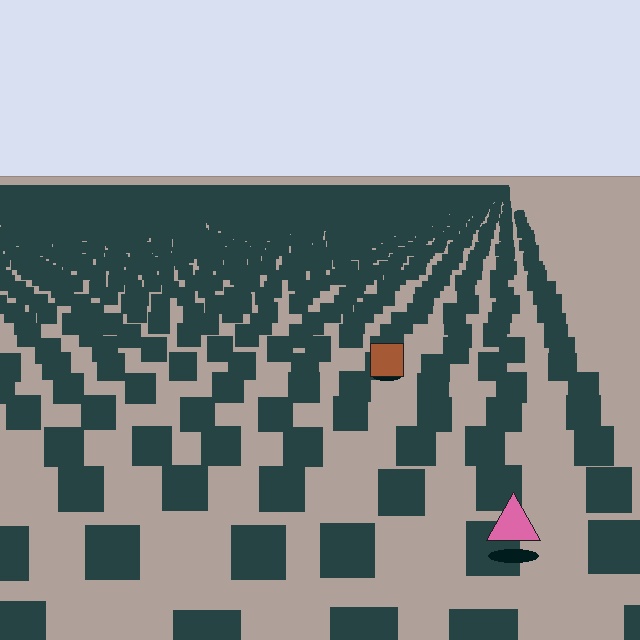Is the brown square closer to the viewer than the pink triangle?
No. The pink triangle is closer — you can tell from the texture gradient: the ground texture is coarser near it.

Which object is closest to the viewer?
The pink triangle is closest. The texture marks near it are larger and more spread out.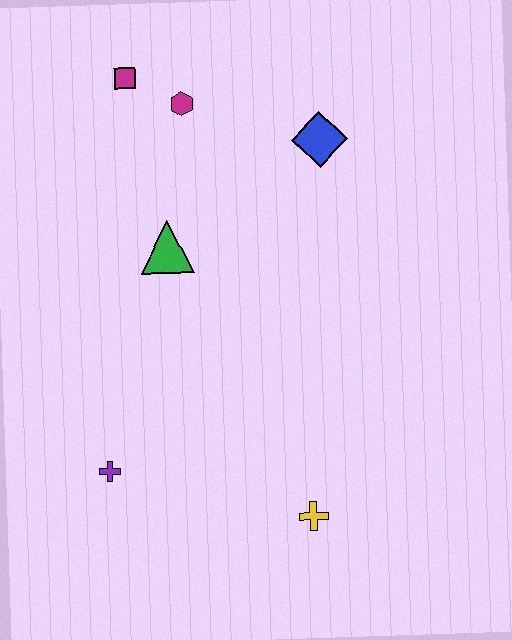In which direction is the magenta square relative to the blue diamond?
The magenta square is to the left of the blue diamond.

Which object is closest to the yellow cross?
The purple cross is closest to the yellow cross.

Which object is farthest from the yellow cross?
The magenta square is farthest from the yellow cross.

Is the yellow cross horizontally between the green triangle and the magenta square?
No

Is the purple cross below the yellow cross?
No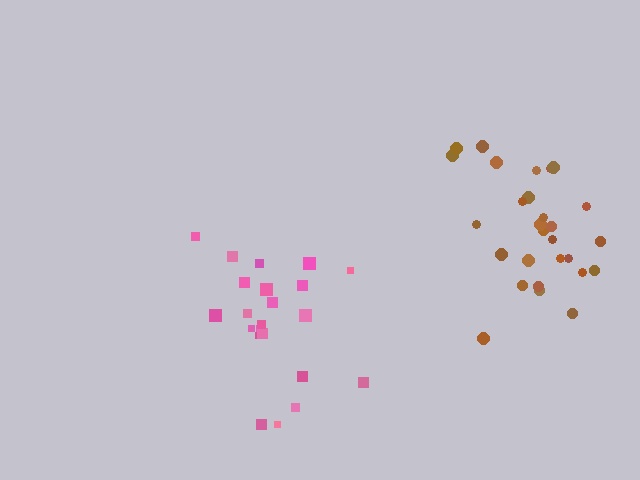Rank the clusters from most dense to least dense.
brown, pink.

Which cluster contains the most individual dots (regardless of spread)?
Brown (28).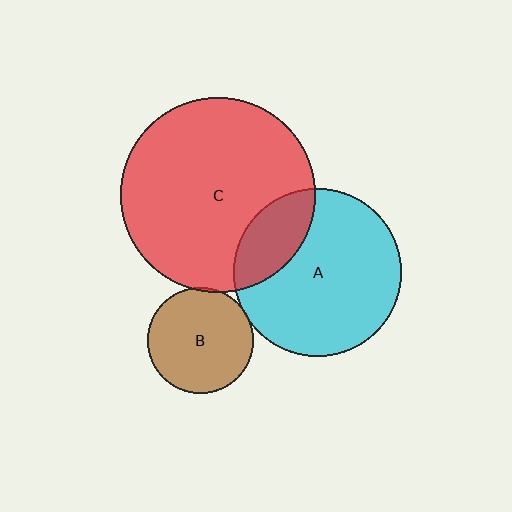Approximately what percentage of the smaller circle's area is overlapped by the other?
Approximately 5%.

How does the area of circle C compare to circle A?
Approximately 1.4 times.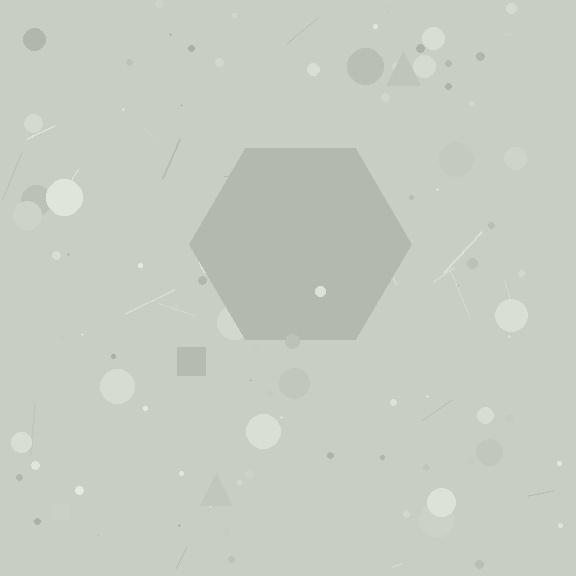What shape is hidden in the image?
A hexagon is hidden in the image.